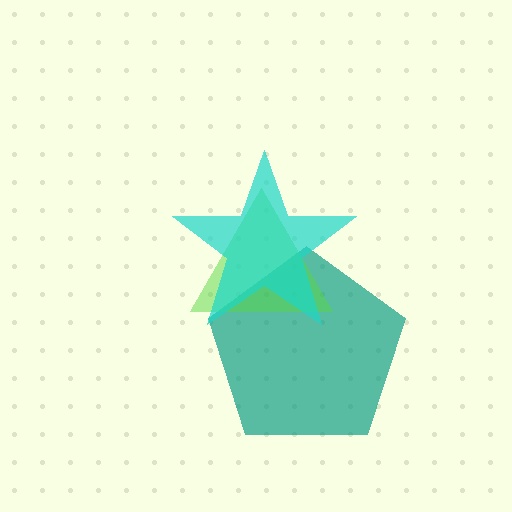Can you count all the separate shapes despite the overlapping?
Yes, there are 3 separate shapes.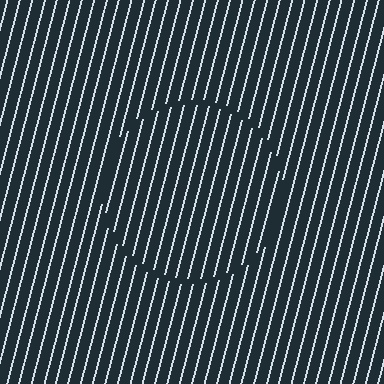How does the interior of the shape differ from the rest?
The interior of the shape contains the same grating, shifted by half a period — the contour is defined by the phase discontinuity where line-ends from the inner and outer gratings abut.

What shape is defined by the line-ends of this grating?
An illusory circle. The interior of the shape contains the same grating, shifted by half a period — the contour is defined by the phase discontinuity where line-ends from the inner and outer gratings abut.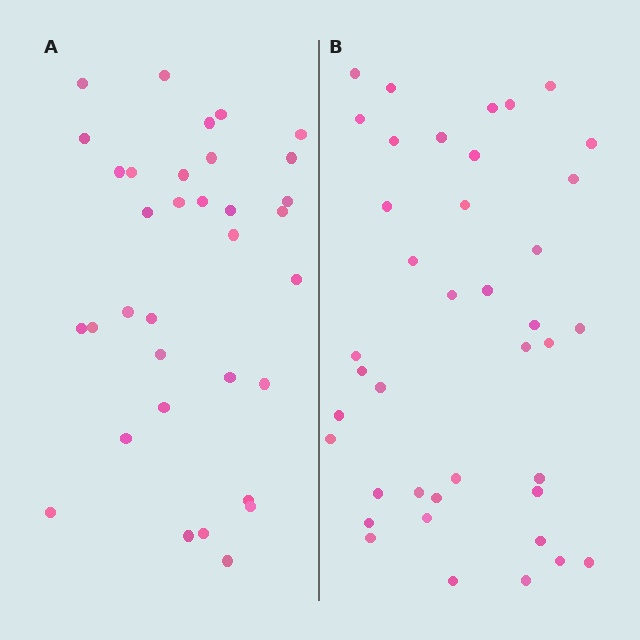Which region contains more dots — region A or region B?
Region B (the right region) has more dots.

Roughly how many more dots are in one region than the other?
Region B has about 6 more dots than region A.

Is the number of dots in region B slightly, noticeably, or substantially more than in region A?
Region B has only slightly more — the two regions are fairly close. The ratio is roughly 1.2 to 1.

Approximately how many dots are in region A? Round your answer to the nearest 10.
About 30 dots. (The exact count is 34, which rounds to 30.)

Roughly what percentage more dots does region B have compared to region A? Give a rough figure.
About 20% more.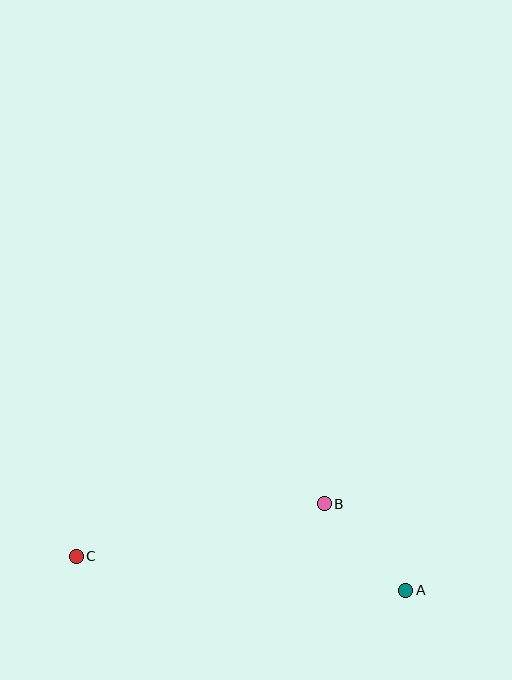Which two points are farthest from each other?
Points A and C are farthest from each other.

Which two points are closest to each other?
Points A and B are closest to each other.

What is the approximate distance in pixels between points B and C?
The distance between B and C is approximately 254 pixels.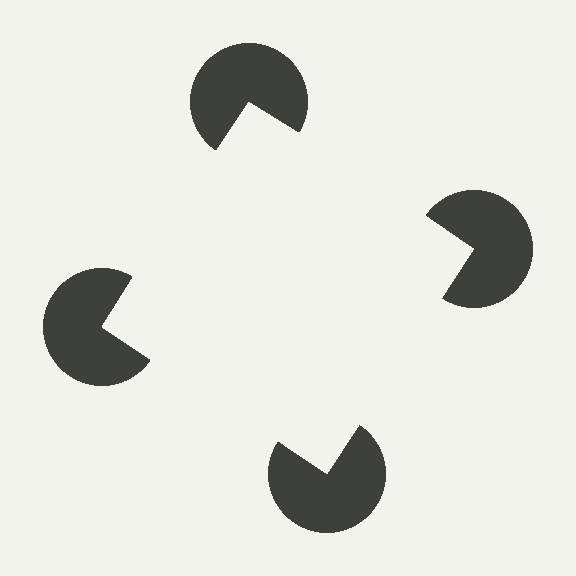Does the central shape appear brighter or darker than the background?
It typically appears slightly brighter than the background, even though no actual brightness change is drawn.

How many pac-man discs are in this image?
There are 4 — one at each vertex of the illusory square.